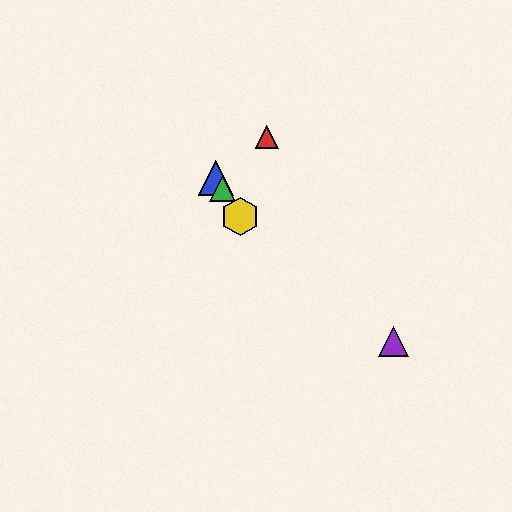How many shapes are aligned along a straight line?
3 shapes (the blue triangle, the green triangle, the yellow hexagon) are aligned along a straight line.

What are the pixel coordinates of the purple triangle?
The purple triangle is at (394, 342).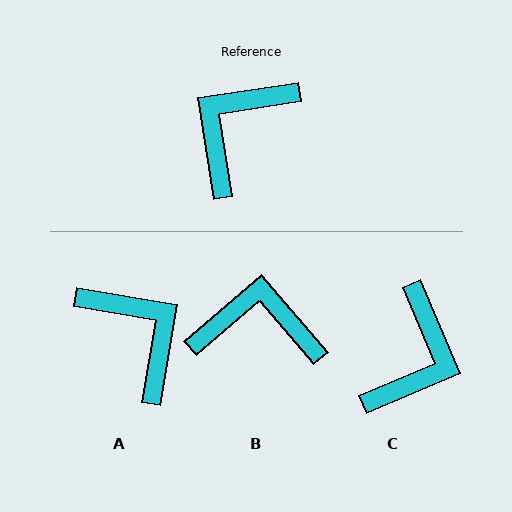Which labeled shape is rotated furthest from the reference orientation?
C, about 166 degrees away.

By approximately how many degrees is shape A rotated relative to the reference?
Approximately 108 degrees clockwise.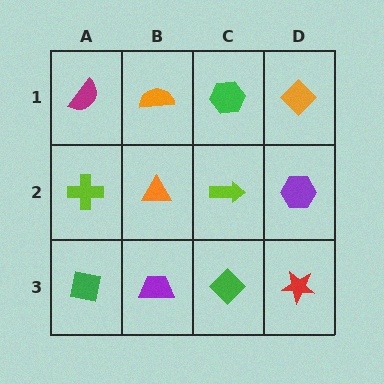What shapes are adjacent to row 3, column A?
A lime cross (row 2, column A), a purple trapezoid (row 3, column B).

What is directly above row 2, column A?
A magenta semicircle.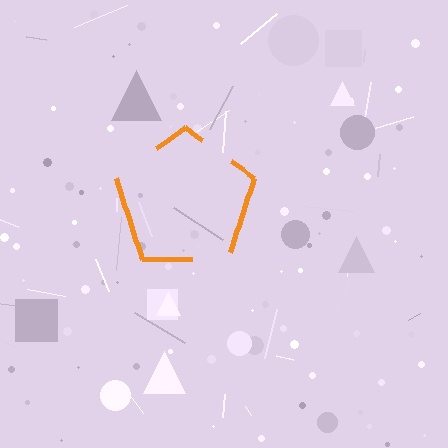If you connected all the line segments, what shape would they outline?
They would outline a pentagon.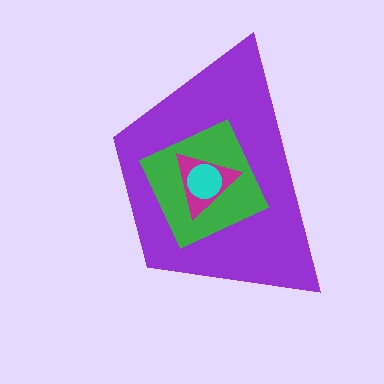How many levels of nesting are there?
4.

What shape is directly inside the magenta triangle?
The cyan circle.